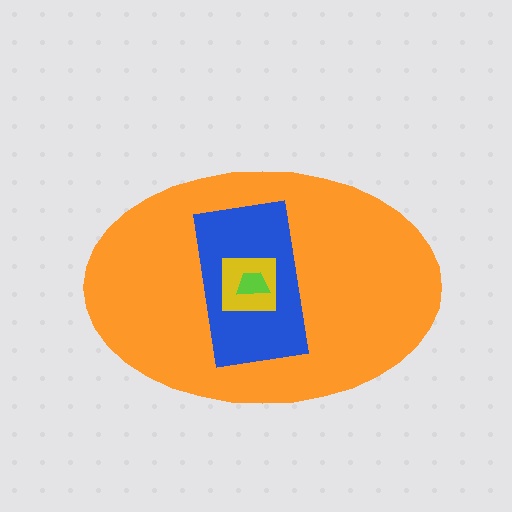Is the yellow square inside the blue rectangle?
Yes.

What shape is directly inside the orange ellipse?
The blue rectangle.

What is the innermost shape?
The lime trapezoid.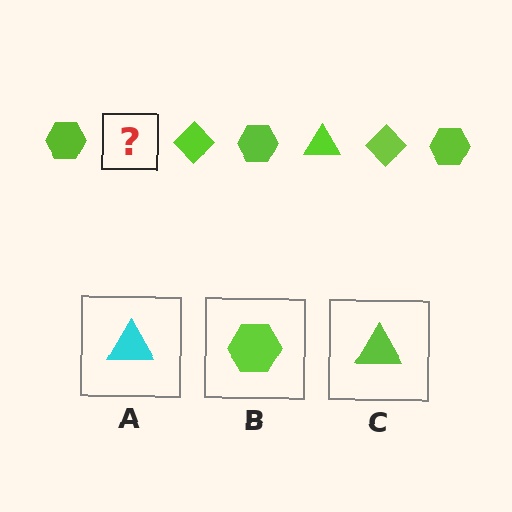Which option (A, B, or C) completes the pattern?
C.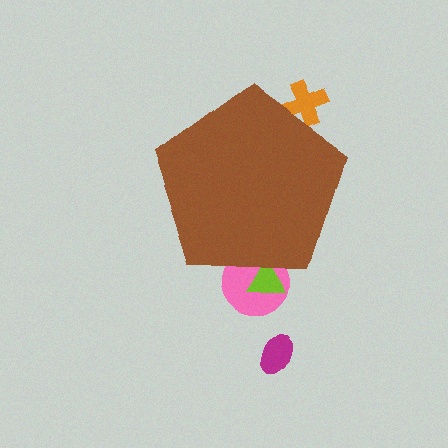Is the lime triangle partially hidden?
Yes, the lime triangle is partially hidden behind the brown pentagon.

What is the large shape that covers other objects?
A brown pentagon.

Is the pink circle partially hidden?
Yes, the pink circle is partially hidden behind the brown pentagon.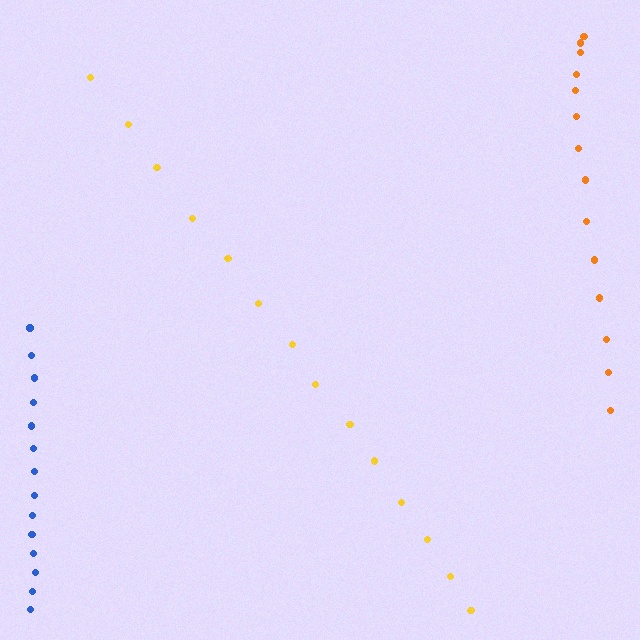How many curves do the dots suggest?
There are 3 distinct paths.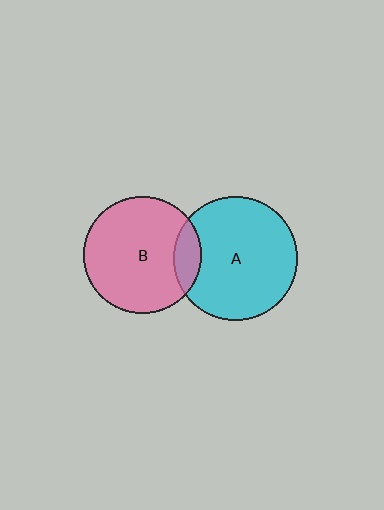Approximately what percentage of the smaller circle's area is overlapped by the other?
Approximately 15%.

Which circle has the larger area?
Circle A (cyan).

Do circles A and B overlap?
Yes.